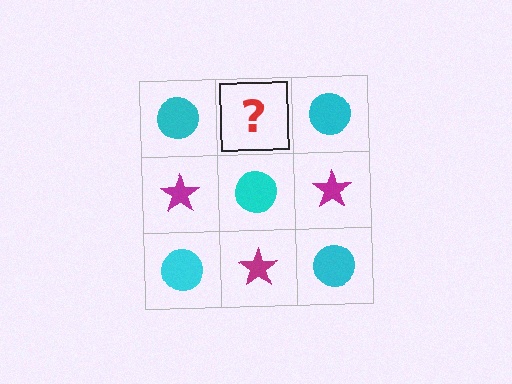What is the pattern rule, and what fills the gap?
The rule is that it alternates cyan circle and magenta star in a checkerboard pattern. The gap should be filled with a magenta star.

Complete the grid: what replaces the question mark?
The question mark should be replaced with a magenta star.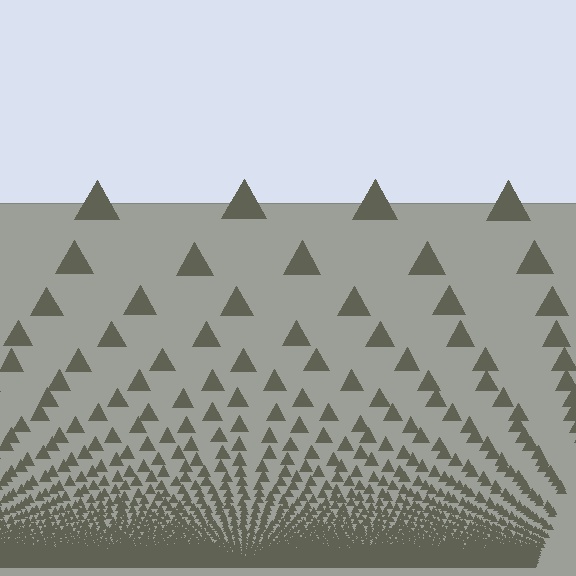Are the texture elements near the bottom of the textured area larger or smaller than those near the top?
Smaller. The gradient is inverted — elements near the bottom are smaller and denser.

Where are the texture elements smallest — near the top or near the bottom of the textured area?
Near the bottom.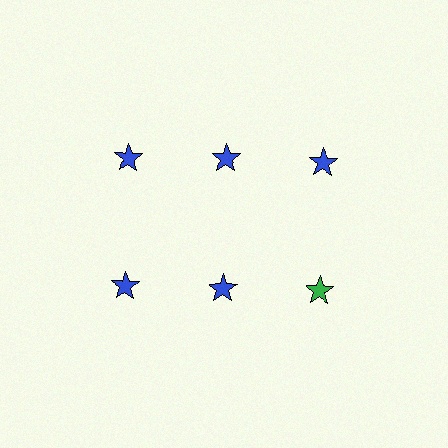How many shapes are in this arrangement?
There are 6 shapes arranged in a grid pattern.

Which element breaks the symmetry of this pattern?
The green star in the second row, center column breaks the symmetry. All other shapes are blue stars.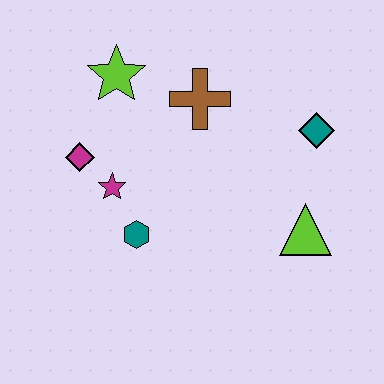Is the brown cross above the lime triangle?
Yes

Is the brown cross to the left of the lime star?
No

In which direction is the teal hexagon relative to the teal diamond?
The teal hexagon is to the left of the teal diamond.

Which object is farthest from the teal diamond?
The magenta diamond is farthest from the teal diamond.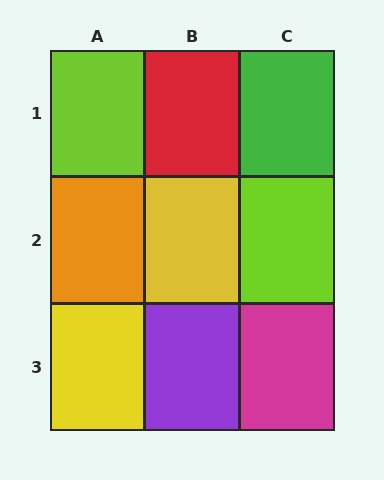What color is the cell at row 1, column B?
Red.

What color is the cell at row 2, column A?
Orange.